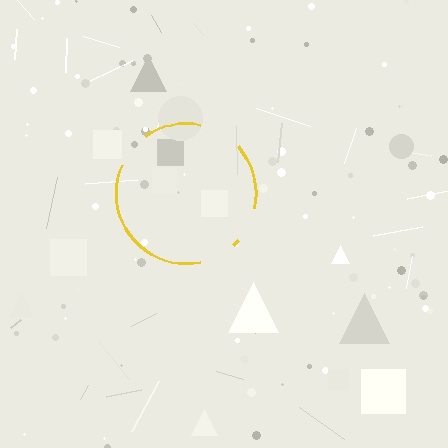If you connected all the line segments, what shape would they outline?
They would outline a circle.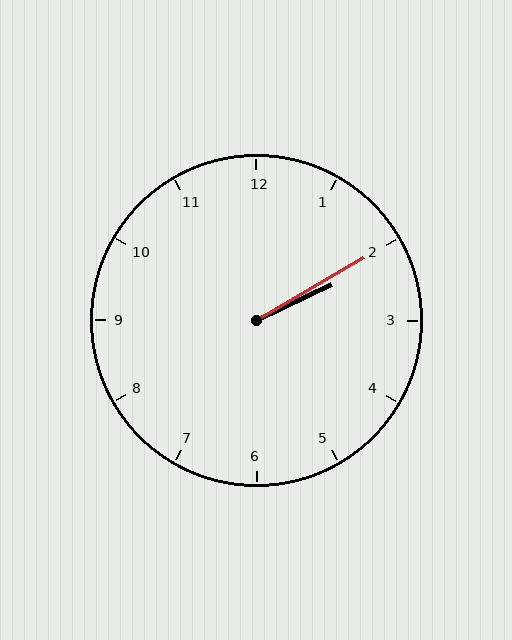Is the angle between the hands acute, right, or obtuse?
It is acute.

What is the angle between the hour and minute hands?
Approximately 5 degrees.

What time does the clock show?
2:10.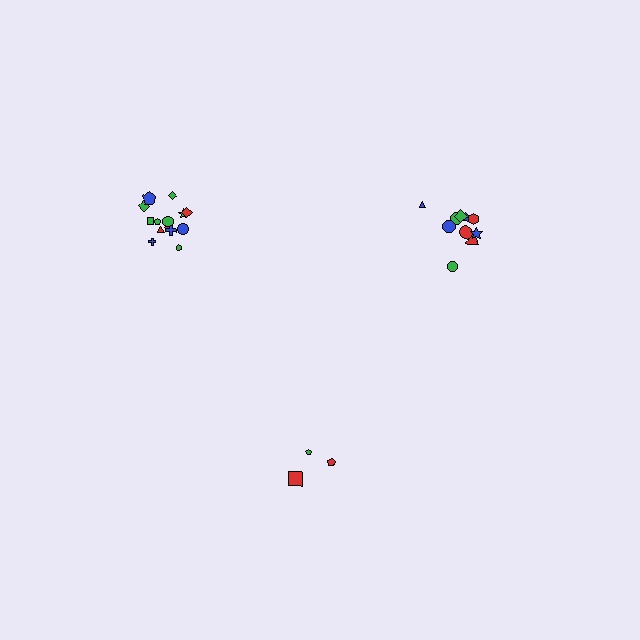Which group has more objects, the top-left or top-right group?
The top-left group.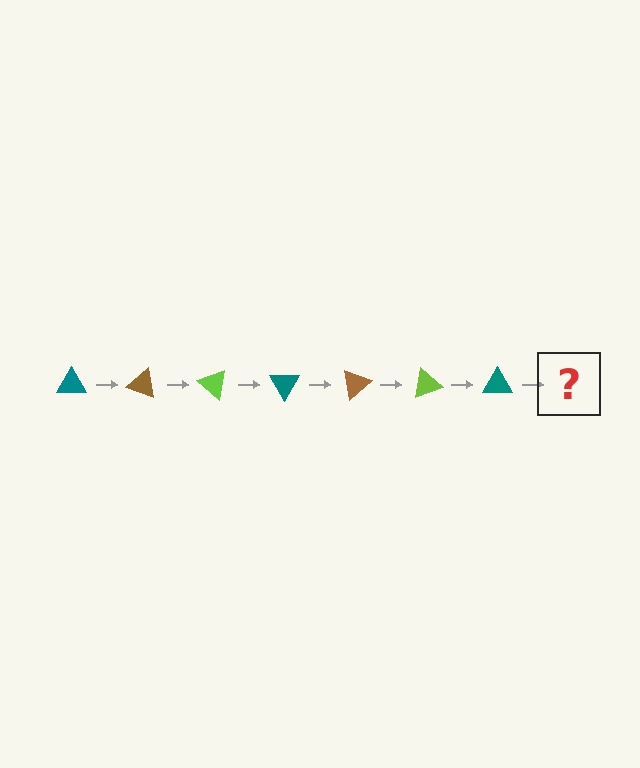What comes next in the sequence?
The next element should be a brown triangle, rotated 140 degrees from the start.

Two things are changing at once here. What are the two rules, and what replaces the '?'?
The two rules are that it rotates 20 degrees each step and the color cycles through teal, brown, and lime. The '?' should be a brown triangle, rotated 140 degrees from the start.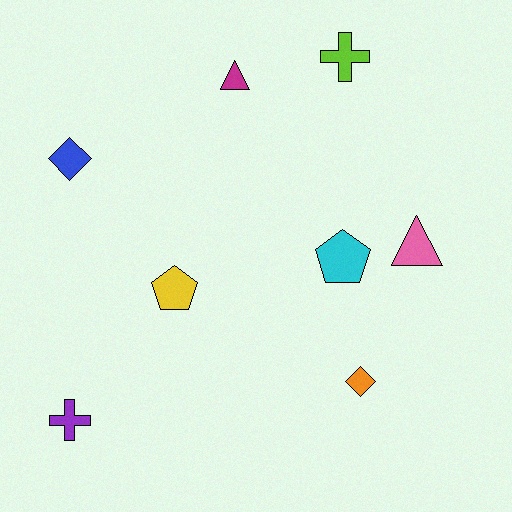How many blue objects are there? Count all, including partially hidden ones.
There is 1 blue object.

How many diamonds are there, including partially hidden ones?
There are 2 diamonds.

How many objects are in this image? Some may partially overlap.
There are 8 objects.